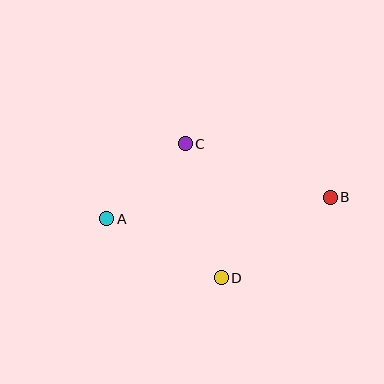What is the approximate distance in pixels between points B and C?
The distance between B and C is approximately 155 pixels.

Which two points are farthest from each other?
Points A and B are farthest from each other.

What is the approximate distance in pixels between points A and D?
The distance between A and D is approximately 129 pixels.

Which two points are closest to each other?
Points A and C are closest to each other.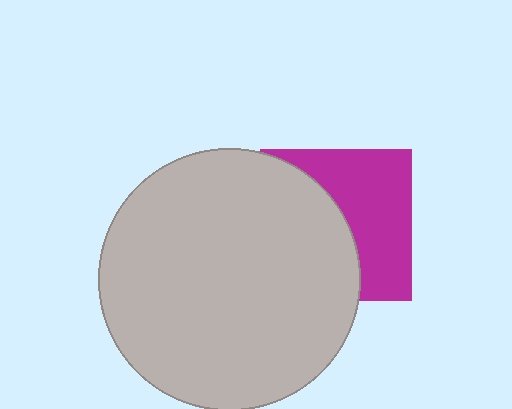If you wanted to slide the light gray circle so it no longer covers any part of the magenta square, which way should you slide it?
Slide it left — that is the most direct way to separate the two shapes.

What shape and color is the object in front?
The object in front is a light gray circle.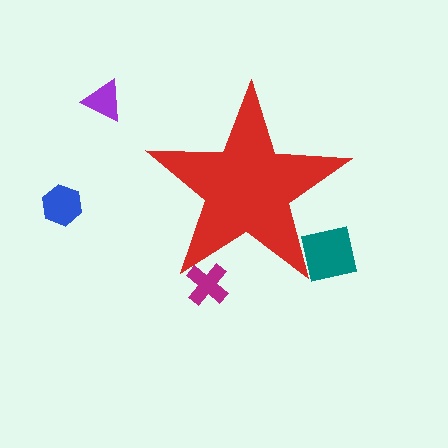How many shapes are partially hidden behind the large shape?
2 shapes are partially hidden.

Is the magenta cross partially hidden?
Yes, the magenta cross is partially hidden behind the red star.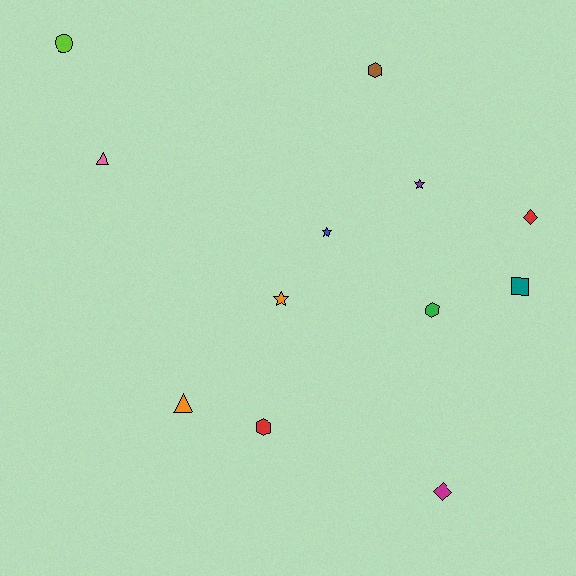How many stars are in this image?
There are 3 stars.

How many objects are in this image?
There are 12 objects.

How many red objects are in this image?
There are 2 red objects.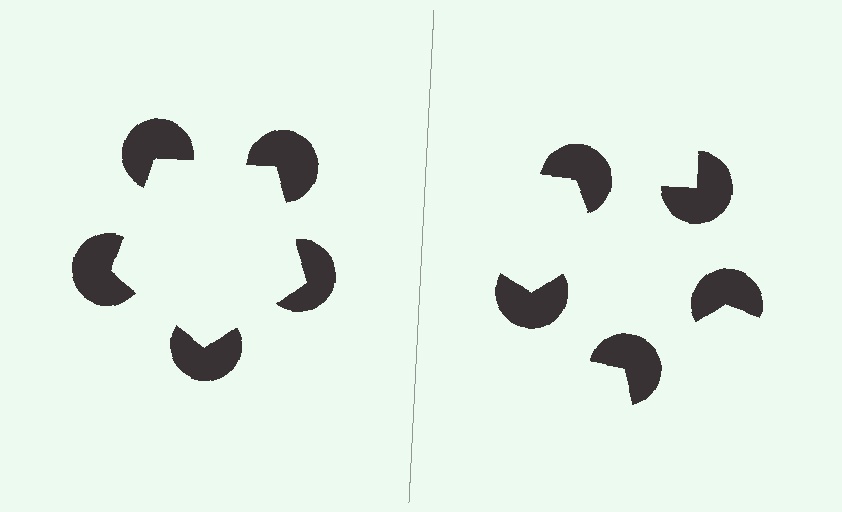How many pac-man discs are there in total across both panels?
10 — 5 on each side.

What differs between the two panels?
The pac-man discs are positioned identically on both sides; only the wedge orientations differ. On the left they align to a pentagon; on the right they are misaligned.